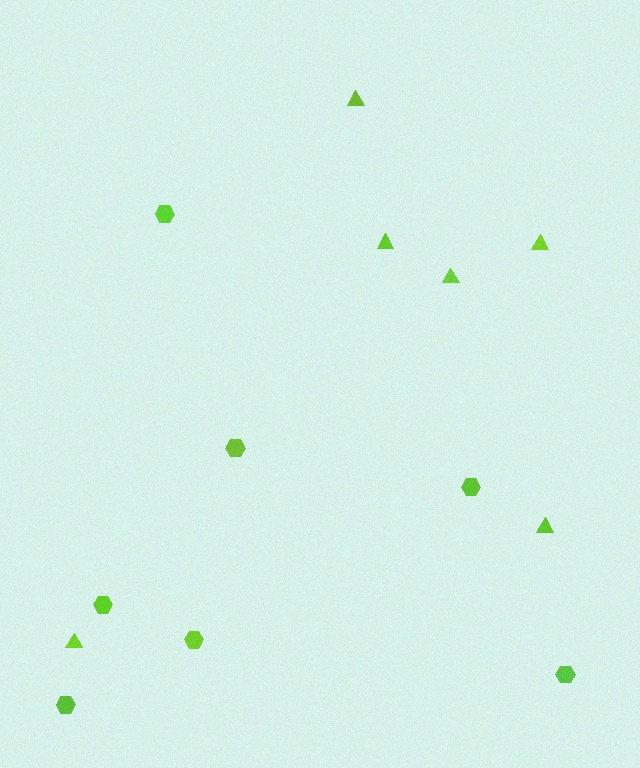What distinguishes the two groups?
There are 2 groups: one group of triangles (6) and one group of hexagons (7).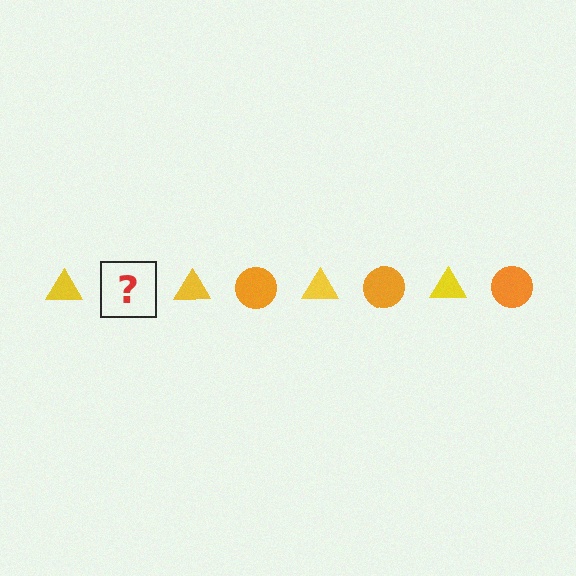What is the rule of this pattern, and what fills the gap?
The rule is that the pattern alternates between yellow triangle and orange circle. The gap should be filled with an orange circle.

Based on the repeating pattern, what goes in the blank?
The blank should be an orange circle.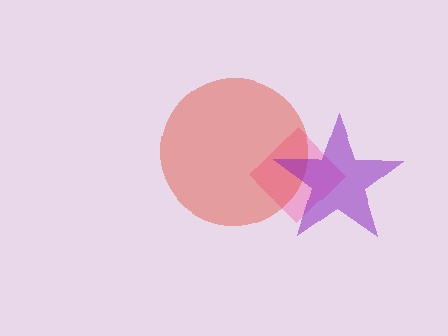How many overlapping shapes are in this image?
There are 3 overlapping shapes in the image.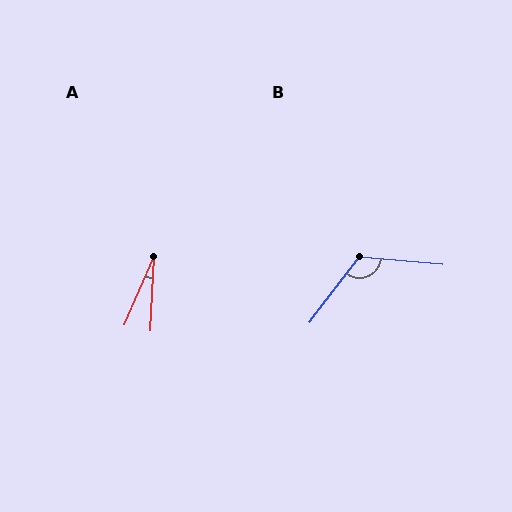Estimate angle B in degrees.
Approximately 122 degrees.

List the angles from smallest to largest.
A (20°), B (122°).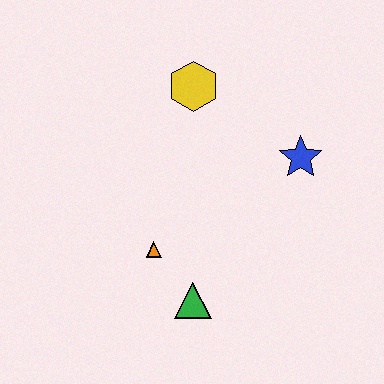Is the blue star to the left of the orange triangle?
No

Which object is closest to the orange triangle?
The green triangle is closest to the orange triangle.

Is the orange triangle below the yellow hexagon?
Yes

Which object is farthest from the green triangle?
The yellow hexagon is farthest from the green triangle.